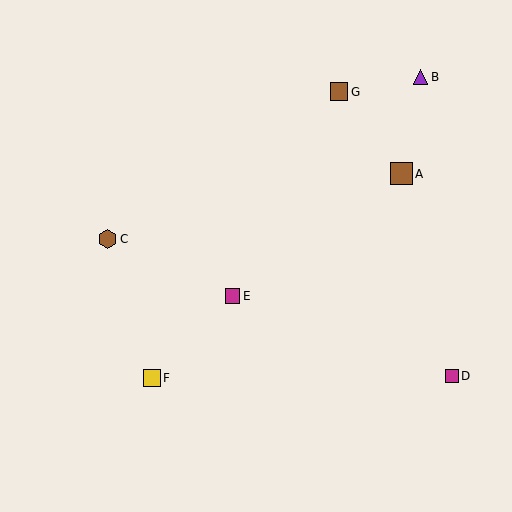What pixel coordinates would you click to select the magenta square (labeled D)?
Click at (452, 376) to select the magenta square D.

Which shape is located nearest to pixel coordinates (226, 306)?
The magenta square (labeled E) at (232, 296) is nearest to that location.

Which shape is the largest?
The brown square (labeled A) is the largest.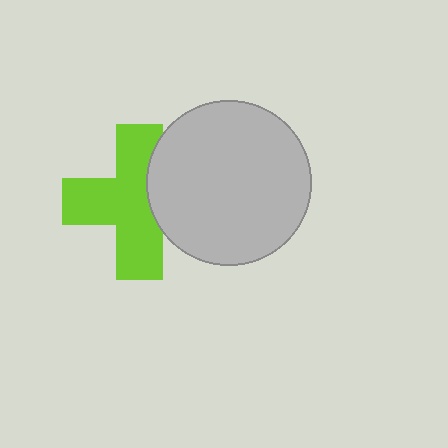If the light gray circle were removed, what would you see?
You would see the complete lime cross.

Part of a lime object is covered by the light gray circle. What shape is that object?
It is a cross.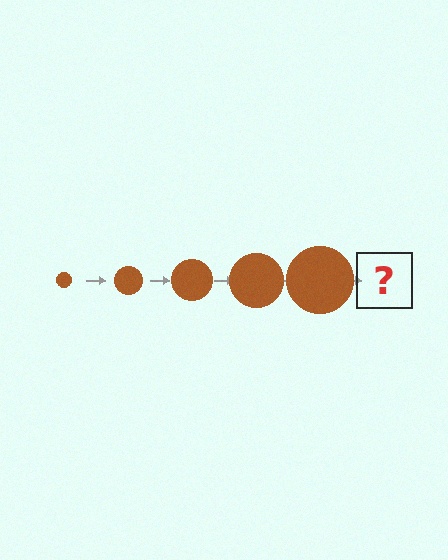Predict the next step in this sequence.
The next step is a brown circle, larger than the previous one.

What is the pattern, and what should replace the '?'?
The pattern is that the circle gets progressively larger each step. The '?' should be a brown circle, larger than the previous one.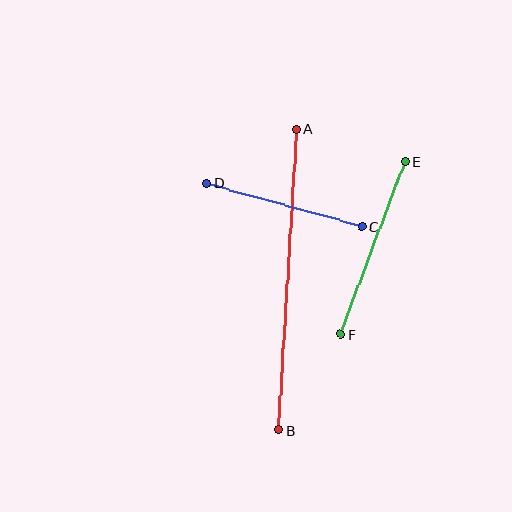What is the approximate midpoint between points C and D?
The midpoint is at approximately (284, 205) pixels.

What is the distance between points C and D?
The distance is approximately 161 pixels.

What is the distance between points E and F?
The distance is approximately 185 pixels.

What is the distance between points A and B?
The distance is approximately 302 pixels.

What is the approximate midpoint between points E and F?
The midpoint is at approximately (373, 248) pixels.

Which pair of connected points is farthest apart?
Points A and B are farthest apart.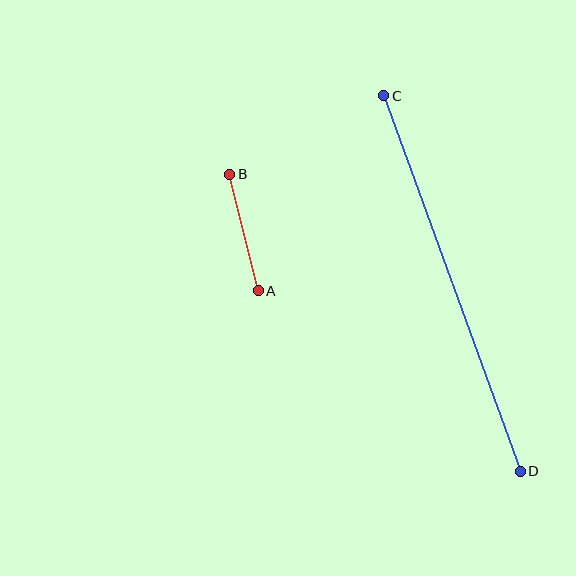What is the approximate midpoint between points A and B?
The midpoint is at approximately (244, 233) pixels.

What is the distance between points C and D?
The distance is approximately 399 pixels.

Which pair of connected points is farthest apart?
Points C and D are farthest apart.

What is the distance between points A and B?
The distance is approximately 120 pixels.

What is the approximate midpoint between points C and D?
The midpoint is at approximately (452, 283) pixels.